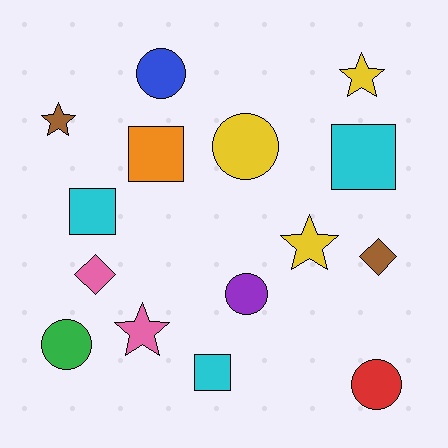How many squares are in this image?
There are 4 squares.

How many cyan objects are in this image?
There are 3 cyan objects.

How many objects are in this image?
There are 15 objects.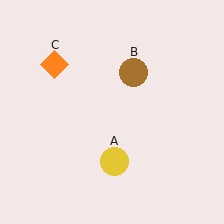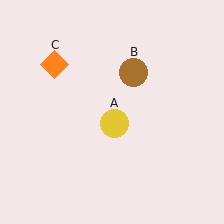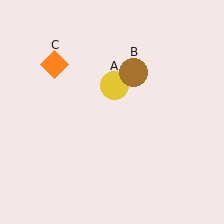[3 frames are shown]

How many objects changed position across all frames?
1 object changed position: yellow circle (object A).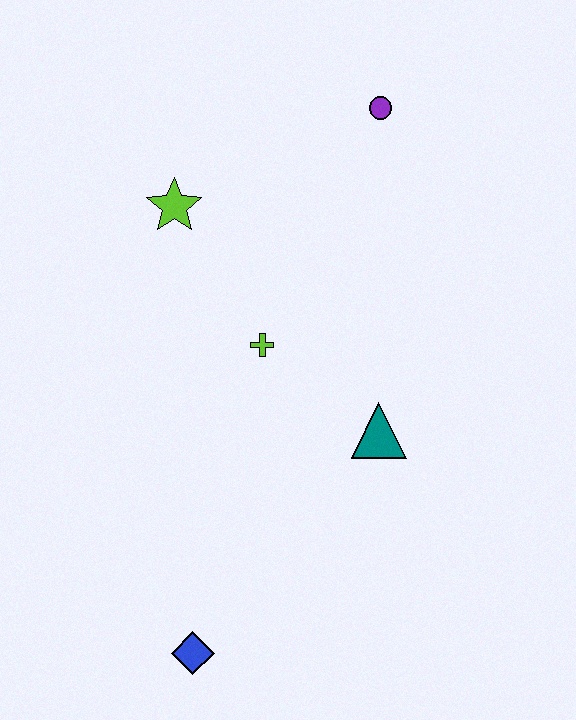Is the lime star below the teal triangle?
No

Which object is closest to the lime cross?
The teal triangle is closest to the lime cross.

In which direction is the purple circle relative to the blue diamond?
The purple circle is above the blue diamond.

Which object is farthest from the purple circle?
The blue diamond is farthest from the purple circle.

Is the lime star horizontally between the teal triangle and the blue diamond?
No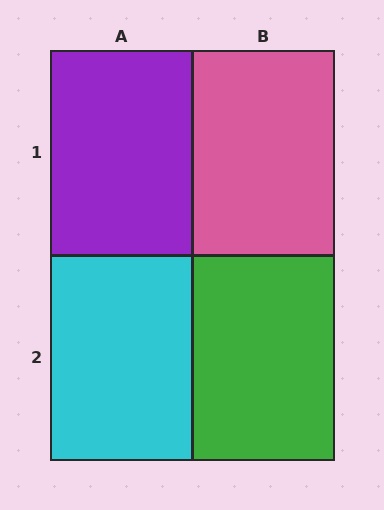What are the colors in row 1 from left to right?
Purple, pink.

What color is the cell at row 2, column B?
Green.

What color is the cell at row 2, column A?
Cyan.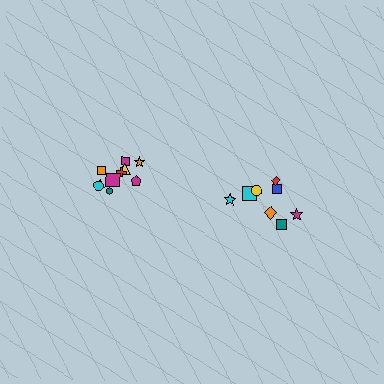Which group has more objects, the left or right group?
The left group.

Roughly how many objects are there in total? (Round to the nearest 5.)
Roughly 20 objects in total.